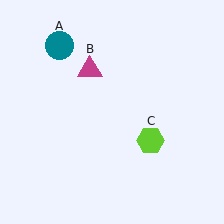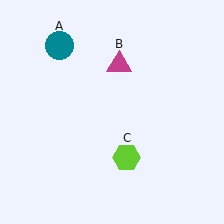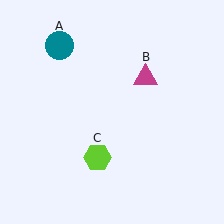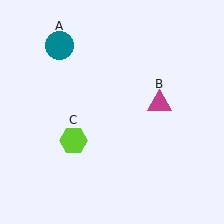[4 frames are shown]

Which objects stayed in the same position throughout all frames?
Teal circle (object A) remained stationary.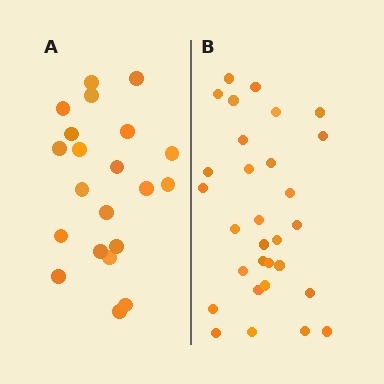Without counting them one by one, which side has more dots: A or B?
Region B (the right region) has more dots.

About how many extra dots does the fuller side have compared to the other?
Region B has roughly 8 or so more dots than region A.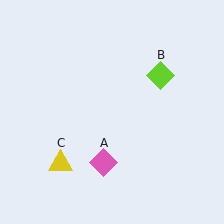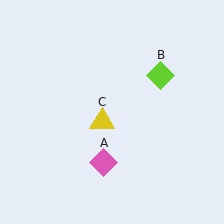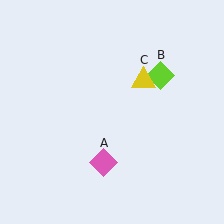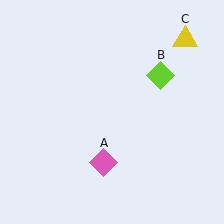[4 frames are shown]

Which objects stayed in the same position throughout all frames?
Pink diamond (object A) and lime diamond (object B) remained stationary.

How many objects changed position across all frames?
1 object changed position: yellow triangle (object C).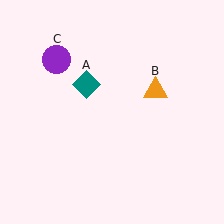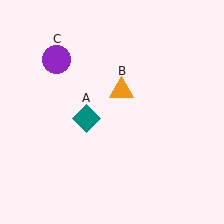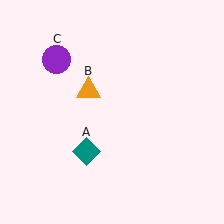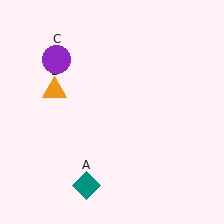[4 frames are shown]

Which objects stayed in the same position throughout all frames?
Purple circle (object C) remained stationary.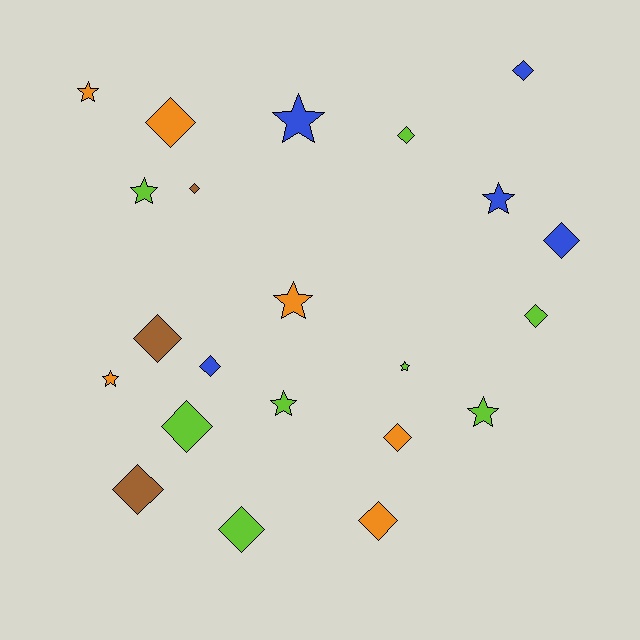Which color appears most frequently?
Lime, with 8 objects.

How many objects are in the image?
There are 22 objects.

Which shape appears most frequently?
Diamond, with 13 objects.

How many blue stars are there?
There are 2 blue stars.